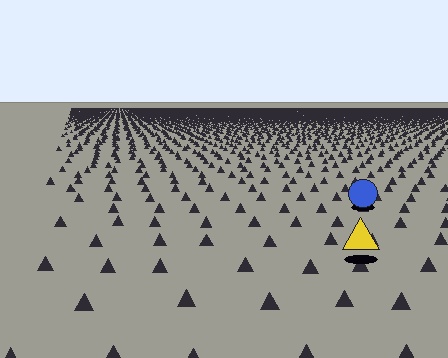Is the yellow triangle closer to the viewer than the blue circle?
Yes. The yellow triangle is closer — you can tell from the texture gradient: the ground texture is coarser near it.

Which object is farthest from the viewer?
The blue circle is farthest from the viewer. It appears smaller and the ground texture around it is denser.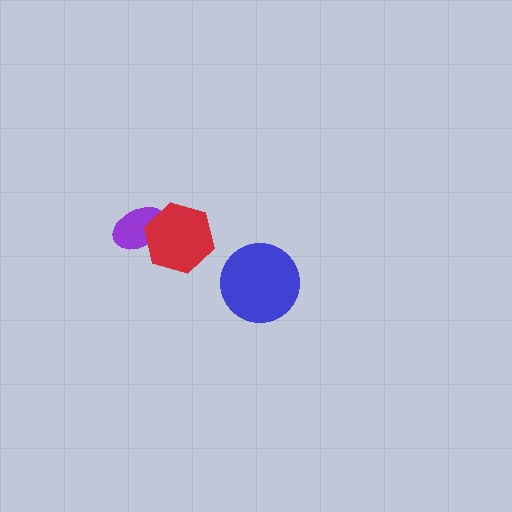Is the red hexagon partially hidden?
No, no other shape covers it.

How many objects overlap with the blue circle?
0 objects overlap with the blue circle.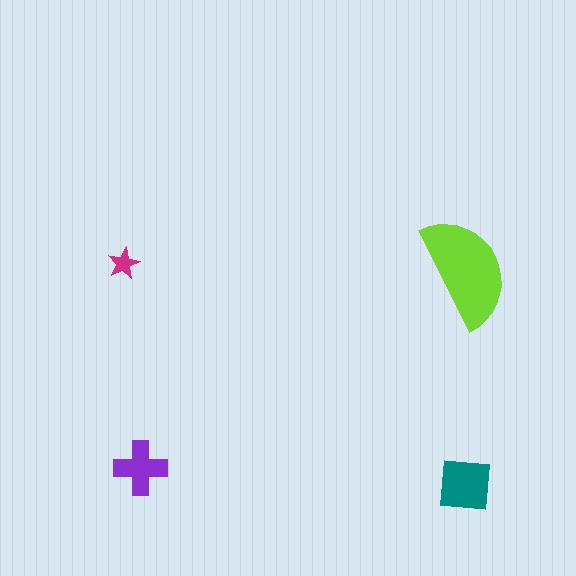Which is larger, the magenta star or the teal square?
The teal square.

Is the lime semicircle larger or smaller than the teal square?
Larger.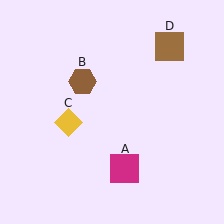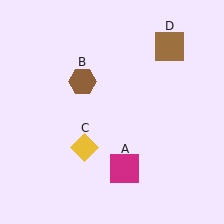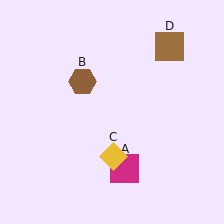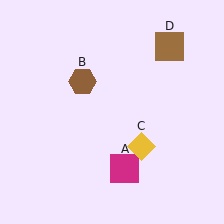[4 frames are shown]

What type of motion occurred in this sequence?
The yellow diamond (object C) rotated counterclockwise around the center of the scene.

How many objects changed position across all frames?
1 object changed position: yellow diamond (object C).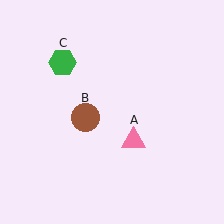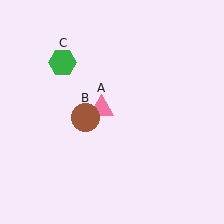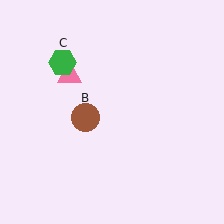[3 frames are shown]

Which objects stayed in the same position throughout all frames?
Brown circle (object B) and green hexagon (object C) remained stationary.